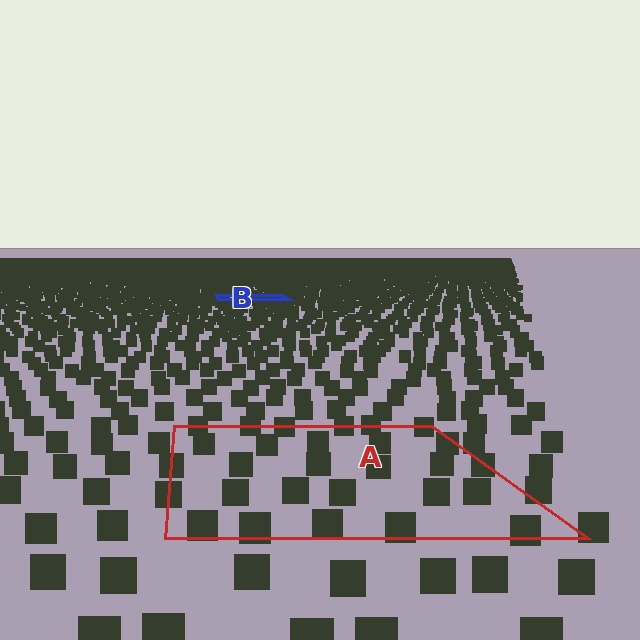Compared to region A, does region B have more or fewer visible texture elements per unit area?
Region B has more texture elements per unit area — they are packed more densely because it is farther away.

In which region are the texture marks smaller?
The texture marks are smaller in region B, because it is farther away.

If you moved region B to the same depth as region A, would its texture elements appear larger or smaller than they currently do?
They would appear larger. At a closer depth, the same texture elements are projected at a bigger on-screen size.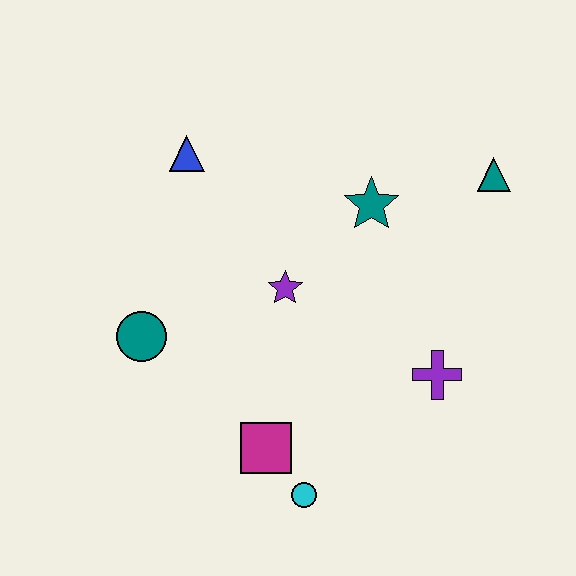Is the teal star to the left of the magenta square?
No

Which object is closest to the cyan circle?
The magenta square is closest to the cyan circle.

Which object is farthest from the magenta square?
The teal triangle is farthest from the magenta square.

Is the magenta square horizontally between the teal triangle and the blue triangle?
Yes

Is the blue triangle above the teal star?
Yes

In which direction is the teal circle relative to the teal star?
The teal circle is to the left of the teal star.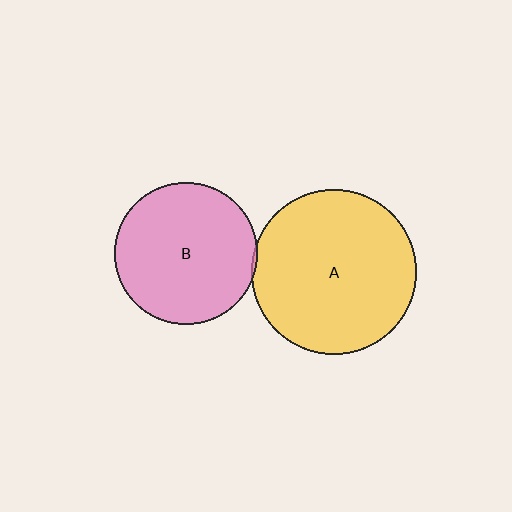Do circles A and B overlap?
Yes.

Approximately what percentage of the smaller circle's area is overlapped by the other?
Approximately 5%.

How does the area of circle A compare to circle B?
Approximately 1.4 times.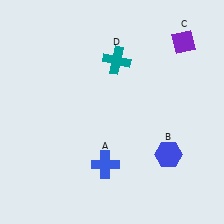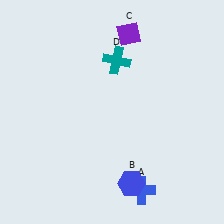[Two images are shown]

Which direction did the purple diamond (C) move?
The purple diamond (C) moved left.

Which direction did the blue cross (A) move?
The blue cross (A) moved right.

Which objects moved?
The objects that moved are: the blue cross (A), the blue hexagon (B), the purple diamond (C).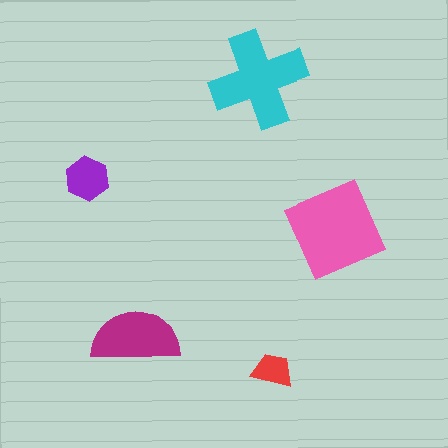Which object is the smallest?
The red trapezoid.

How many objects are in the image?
There are 5 objects in the image.